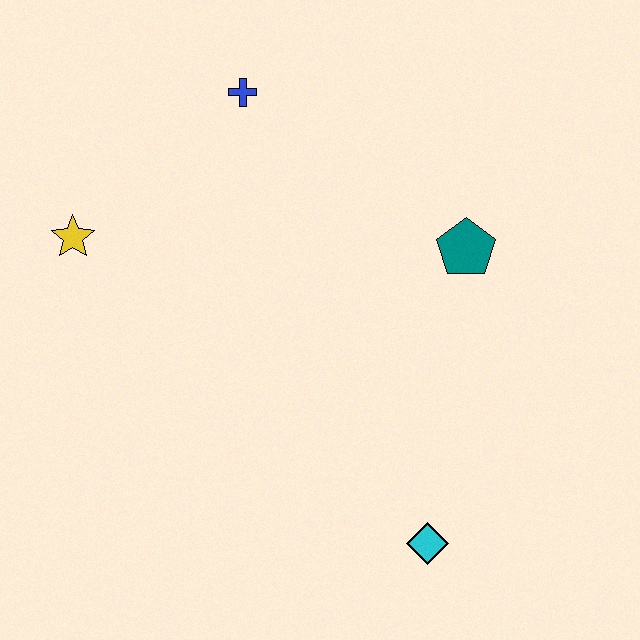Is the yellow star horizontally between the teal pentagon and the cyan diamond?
No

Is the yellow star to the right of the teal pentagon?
No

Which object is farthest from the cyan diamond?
The blue cross is farthest from the cyan diamond.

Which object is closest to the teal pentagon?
The blue cross is closest to the teal pentagon.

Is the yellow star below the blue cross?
Yes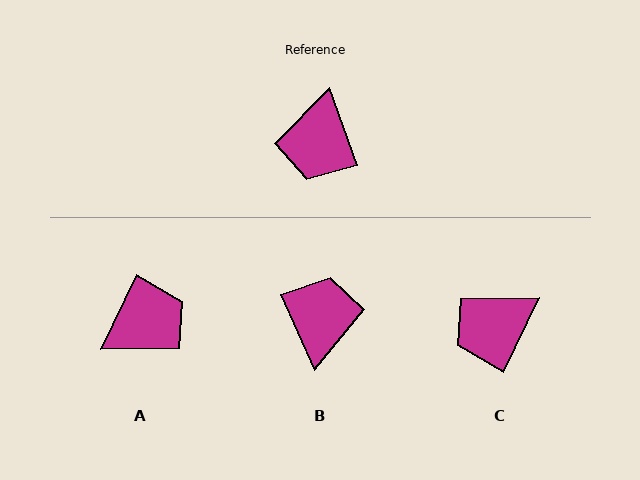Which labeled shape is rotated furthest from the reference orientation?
B, about 176 degrees away.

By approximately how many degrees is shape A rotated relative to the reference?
Approximately 135 degrees counter-clockwise.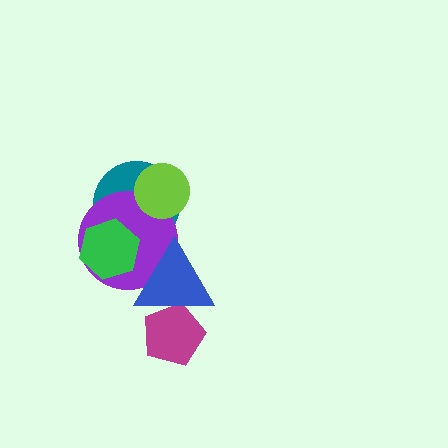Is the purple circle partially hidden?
Yes, it is partially covered by another shape.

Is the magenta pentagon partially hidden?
Yes, it is partially covered by another shape.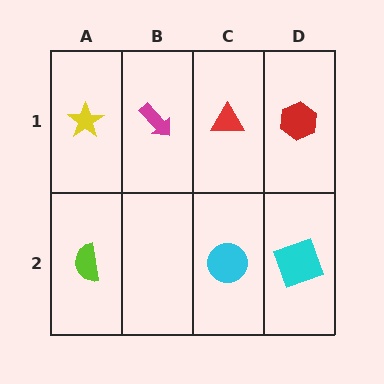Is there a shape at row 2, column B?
No, that cell is empty.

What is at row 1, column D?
A red hexagon.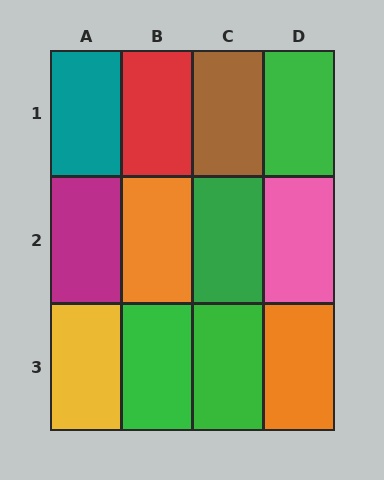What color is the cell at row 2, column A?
Magenta.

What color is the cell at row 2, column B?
Orange.